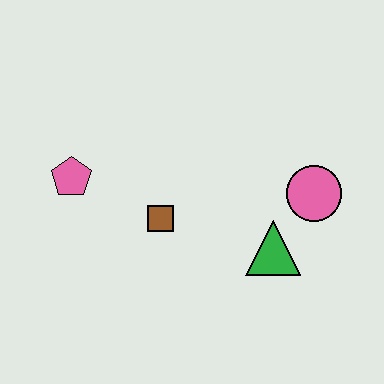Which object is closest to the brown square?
The pink pentagon is closest to the brown square.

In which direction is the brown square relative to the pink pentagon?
The brown square is to the right of the pink pentagon.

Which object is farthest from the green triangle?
The pink pentagon is farthest from the green triangle.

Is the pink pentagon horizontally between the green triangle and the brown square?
No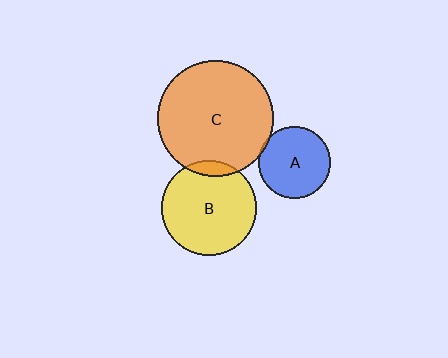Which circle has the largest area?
Circle C (orange).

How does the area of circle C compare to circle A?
Approximately 2.6 times.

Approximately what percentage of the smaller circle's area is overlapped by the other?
Approximately 5%.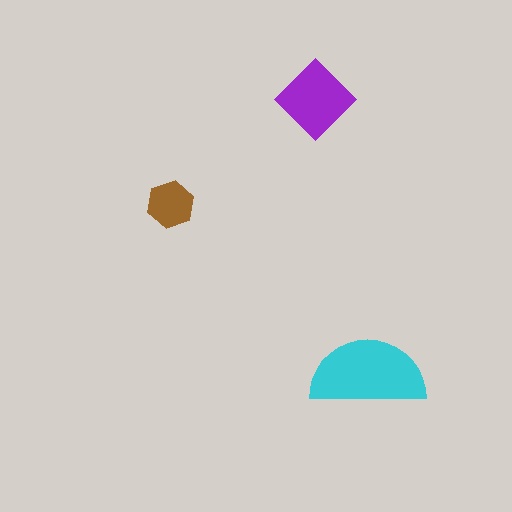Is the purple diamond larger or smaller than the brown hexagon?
Larger.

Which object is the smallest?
The brown hexagon.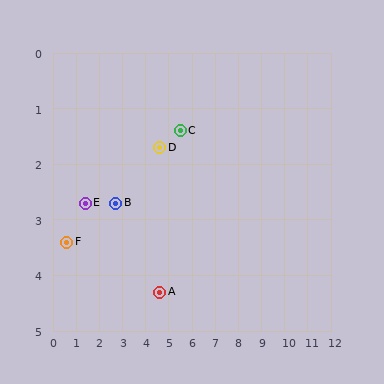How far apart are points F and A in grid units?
Points F and A are about 4.1 grid units apart.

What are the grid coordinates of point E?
Point E is at approximately (1.4, 2.7).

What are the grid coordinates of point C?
Point C is at approximately (5.5, 1.4).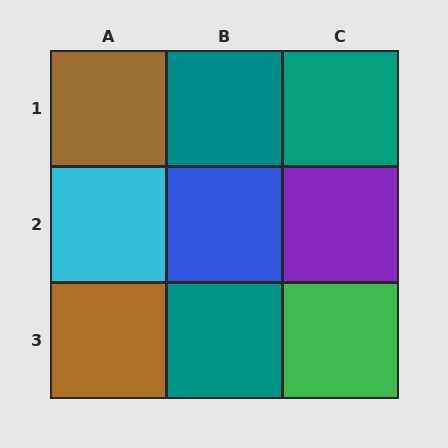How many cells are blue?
1 cell is blue.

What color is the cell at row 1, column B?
Teal.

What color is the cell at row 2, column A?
Cyan.